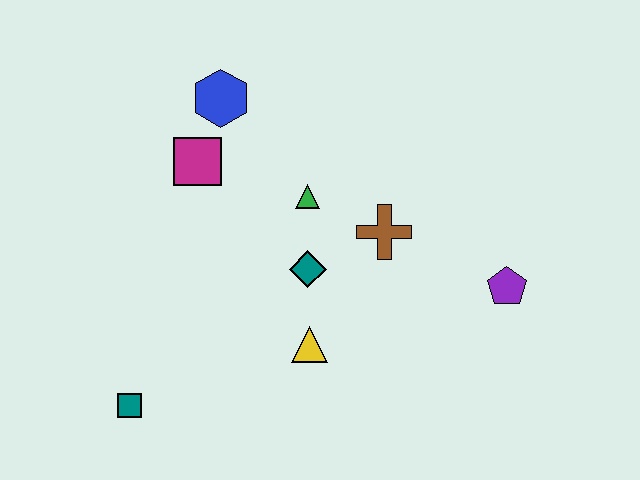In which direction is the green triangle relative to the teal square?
The green triangle is above the teal square.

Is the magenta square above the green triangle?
Yes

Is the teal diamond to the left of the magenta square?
No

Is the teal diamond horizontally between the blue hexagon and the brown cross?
Yes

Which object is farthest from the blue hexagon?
The purple pentagon is farthest from the blue hexagon.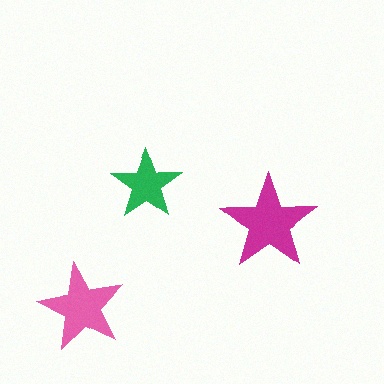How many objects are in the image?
There are 3 objects in the image.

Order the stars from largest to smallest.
the magenta one, the pink one, the green one.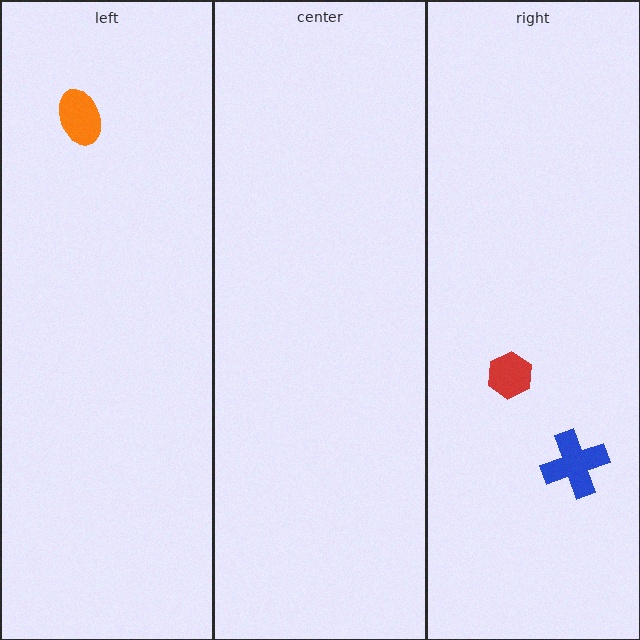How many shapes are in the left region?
1.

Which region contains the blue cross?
The right region.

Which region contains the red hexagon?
The right region.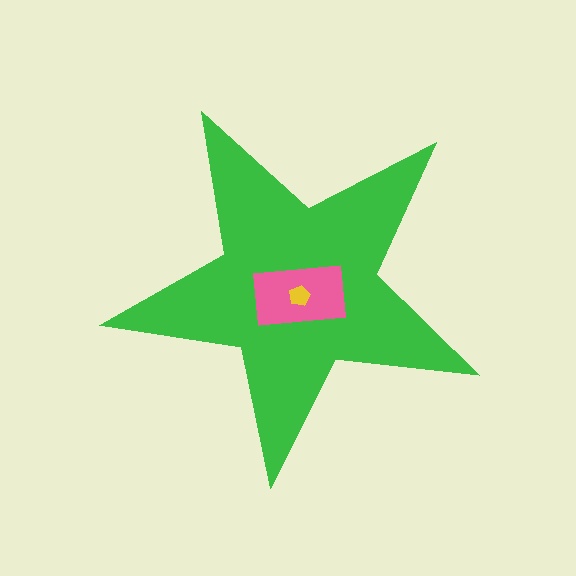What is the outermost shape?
The green star.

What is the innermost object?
The yellow pentagon.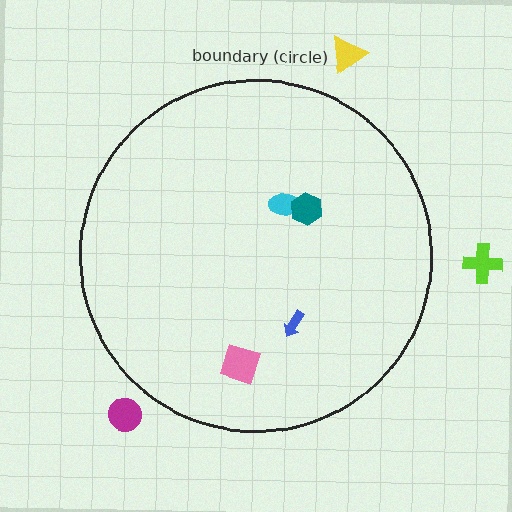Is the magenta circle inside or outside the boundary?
Outside.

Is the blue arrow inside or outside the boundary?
Inside.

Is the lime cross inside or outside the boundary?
Outside.